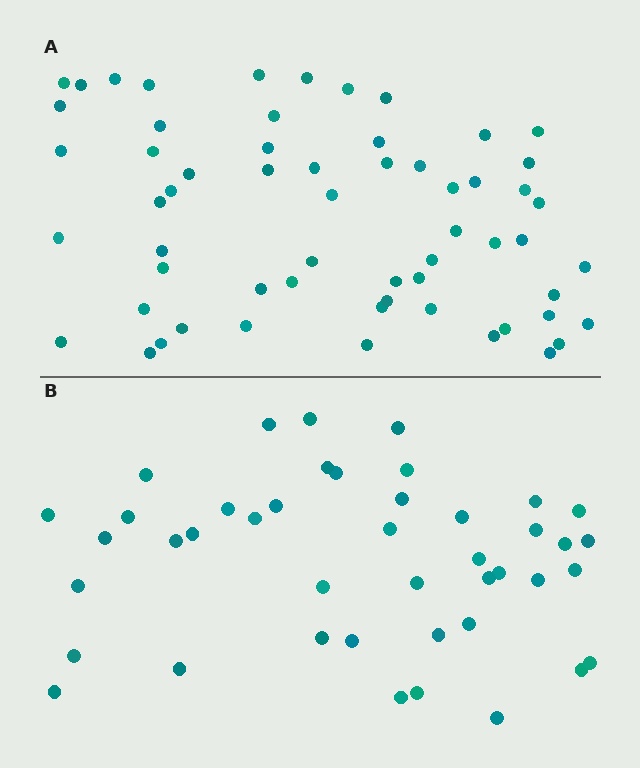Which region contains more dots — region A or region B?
Region A (the top region) has more dots.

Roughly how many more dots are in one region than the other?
Region A has approximately 15 more dots than region B.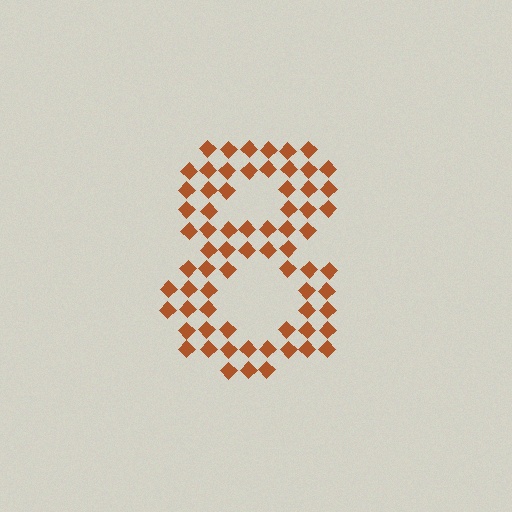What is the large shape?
The large shape is the digit 8.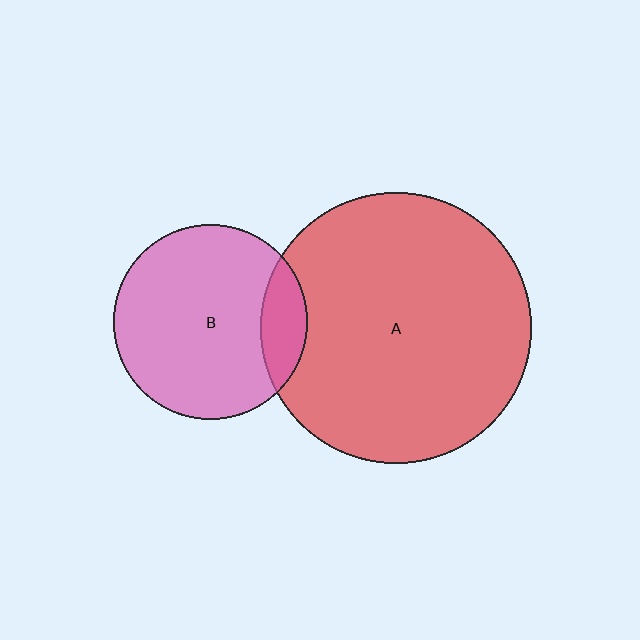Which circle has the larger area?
Circle A (red).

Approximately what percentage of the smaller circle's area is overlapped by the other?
Approximately 15%.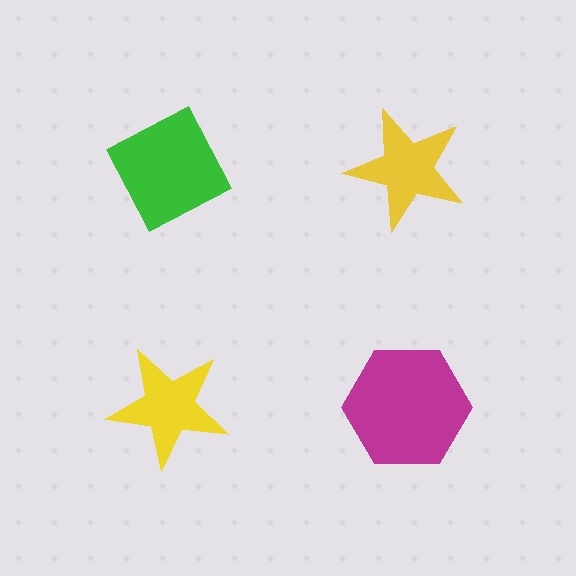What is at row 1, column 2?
A yellow star.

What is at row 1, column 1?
A green diamond.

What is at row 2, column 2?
A magenta hexagon.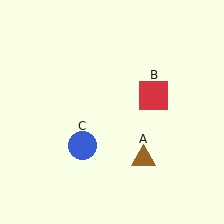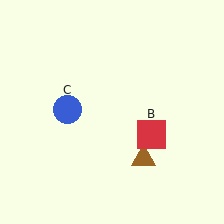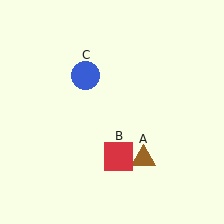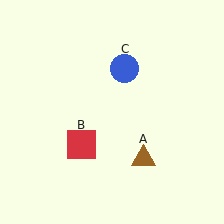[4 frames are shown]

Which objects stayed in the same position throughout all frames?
Brown triangle (object A) remained stationary.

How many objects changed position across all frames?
2 objects changed position: red square (object B), blue circle (object C).